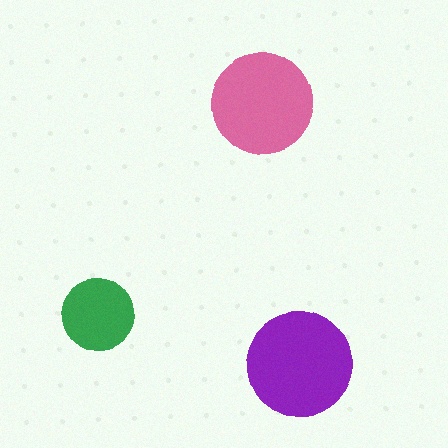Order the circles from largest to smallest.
the purple one, the pink one, the green one.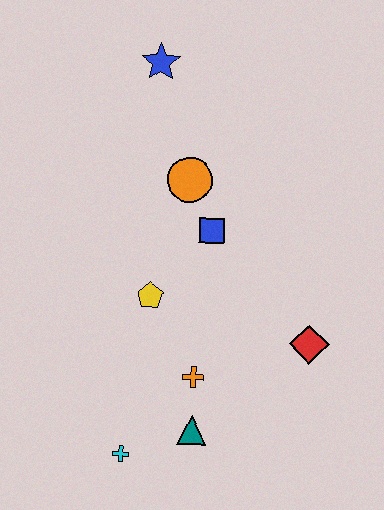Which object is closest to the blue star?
The orange circle is closest to the blue star.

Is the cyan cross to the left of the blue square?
Yes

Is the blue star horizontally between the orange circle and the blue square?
No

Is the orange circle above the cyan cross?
Yes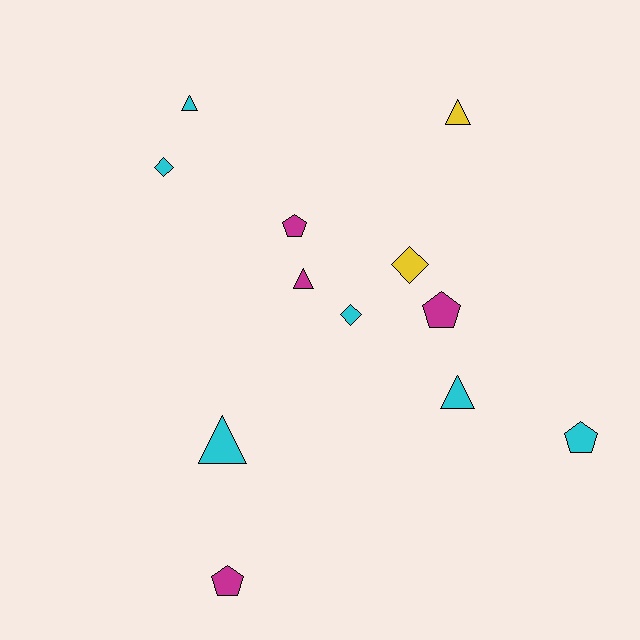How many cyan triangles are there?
There are 3 cyan triangles.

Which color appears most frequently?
Cyan, with 6 objects.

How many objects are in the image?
There are 12 objects.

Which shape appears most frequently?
Triangle, with 5 objects.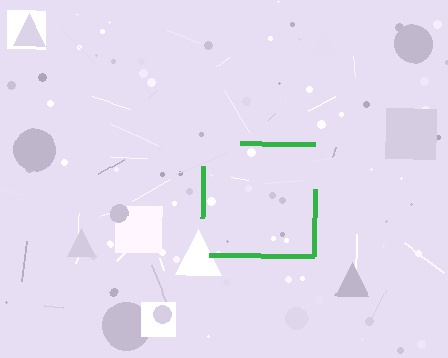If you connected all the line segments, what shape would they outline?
They would outline a square.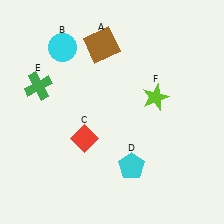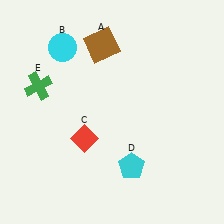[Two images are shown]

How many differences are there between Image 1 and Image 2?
There is 1 difference between the two images.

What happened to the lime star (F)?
The lime star (F) was removed in Image 2. It was in the top-right area of Image 1.